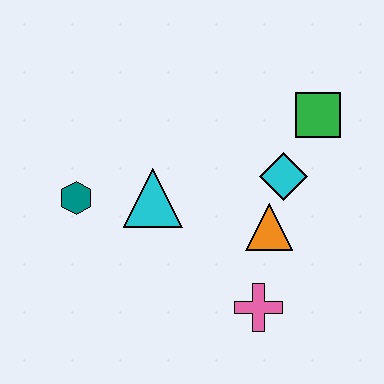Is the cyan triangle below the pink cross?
No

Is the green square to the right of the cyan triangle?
Yes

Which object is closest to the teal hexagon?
The cyan triangle is closest to the teal hexagon.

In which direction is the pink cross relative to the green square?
The pink cross is below the green square.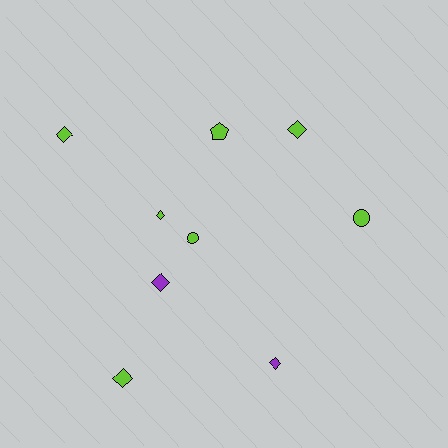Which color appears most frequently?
Lime, with 7 objects.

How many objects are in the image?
There are 9 objects.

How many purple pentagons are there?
There are no purple pentagons.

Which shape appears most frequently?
Diamond, with 6 objects.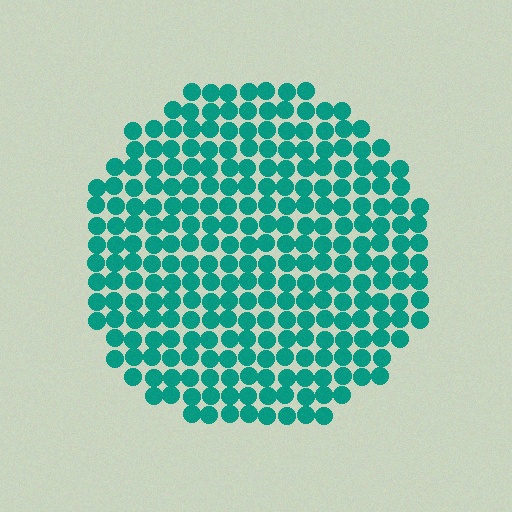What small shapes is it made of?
It is made of small circles.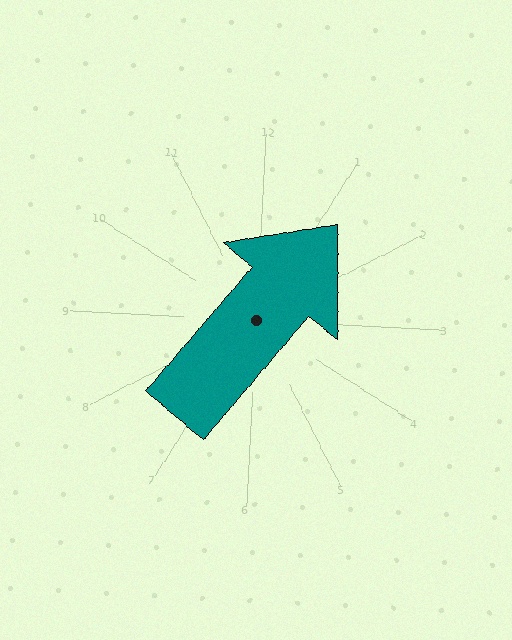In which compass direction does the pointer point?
Northeast.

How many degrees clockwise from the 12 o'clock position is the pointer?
Approximately 37 degrees.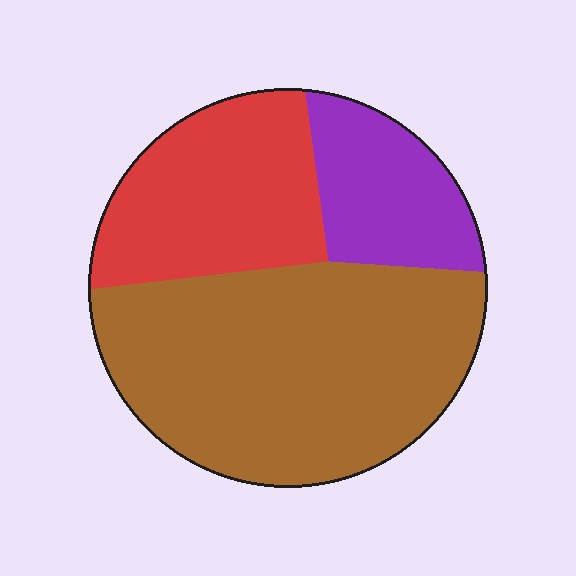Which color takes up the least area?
Purple, at roughly 15%.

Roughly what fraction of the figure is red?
Red takes up about one quarter (1/4) of the figure.